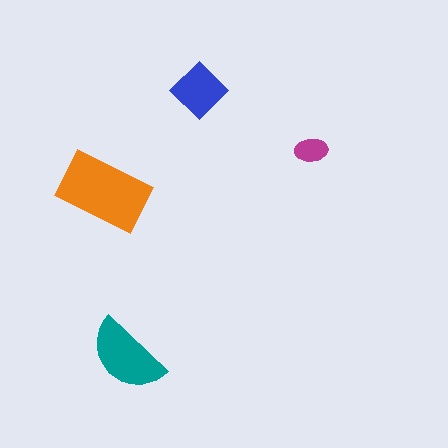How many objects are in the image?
There are 4 objects in the image.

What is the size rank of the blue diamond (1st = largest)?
3rd.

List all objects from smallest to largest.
The magenta ellipse, the blue diamond, the teal semicircle, the orange rectangle.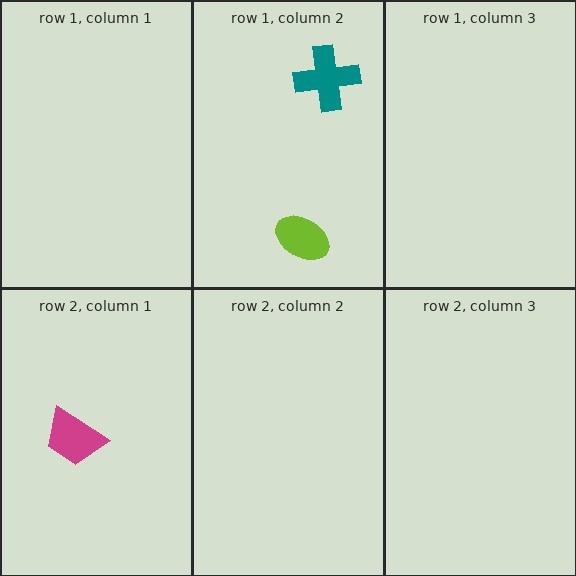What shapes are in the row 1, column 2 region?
The teal cross, the lime ellipse.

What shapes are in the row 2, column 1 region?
The magenta trapezoid.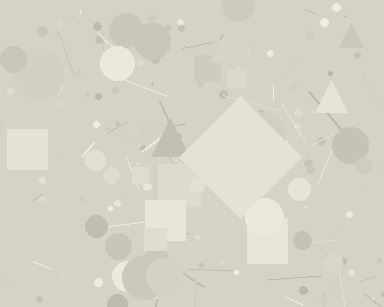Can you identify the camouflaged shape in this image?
The camouflaged shape is a diamond.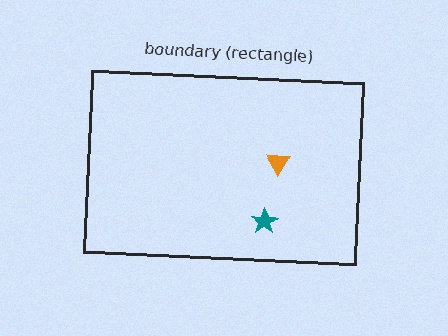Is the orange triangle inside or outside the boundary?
Inside.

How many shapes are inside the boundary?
2 inside, 0 outside.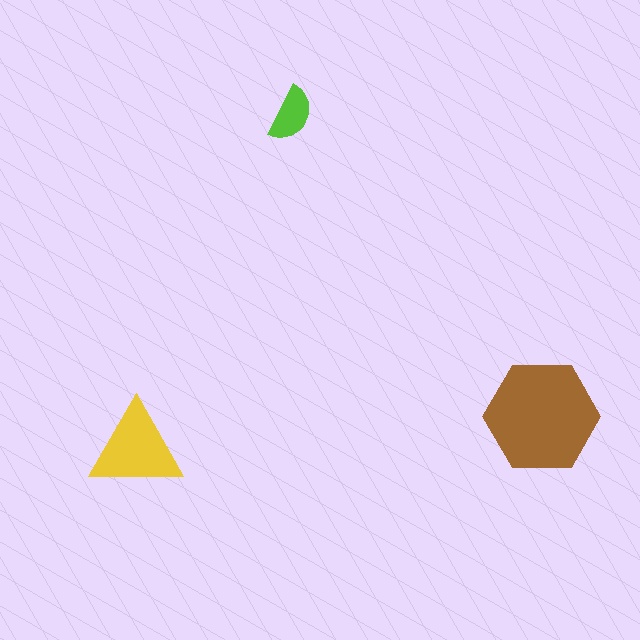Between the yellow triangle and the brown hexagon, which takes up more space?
The brown hexagon.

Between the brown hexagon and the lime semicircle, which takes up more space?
The brown hexagon.